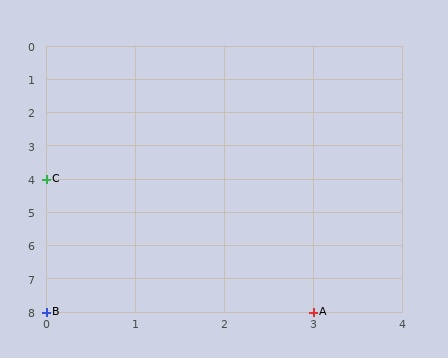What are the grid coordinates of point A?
Point A is at grid coordinates (3, 8).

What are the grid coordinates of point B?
Point B is at grid coordinates (0, 8).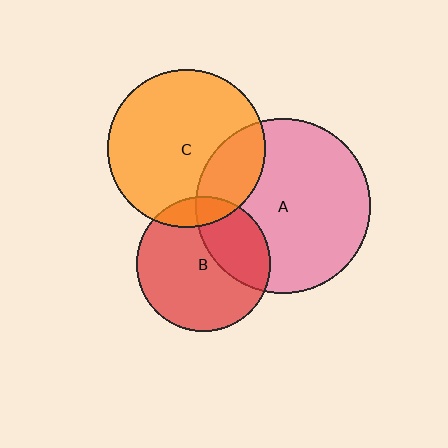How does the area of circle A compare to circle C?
Approximately 1.2 times.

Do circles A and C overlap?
Yes.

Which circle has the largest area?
Circle A (pink).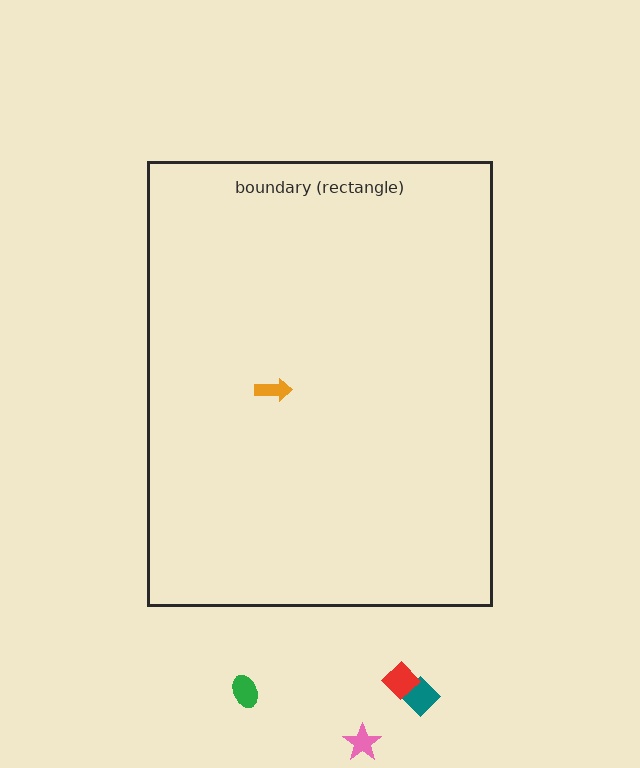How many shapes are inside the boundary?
1 inside, 4 outside.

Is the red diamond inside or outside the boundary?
Outside.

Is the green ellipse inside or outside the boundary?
Outside.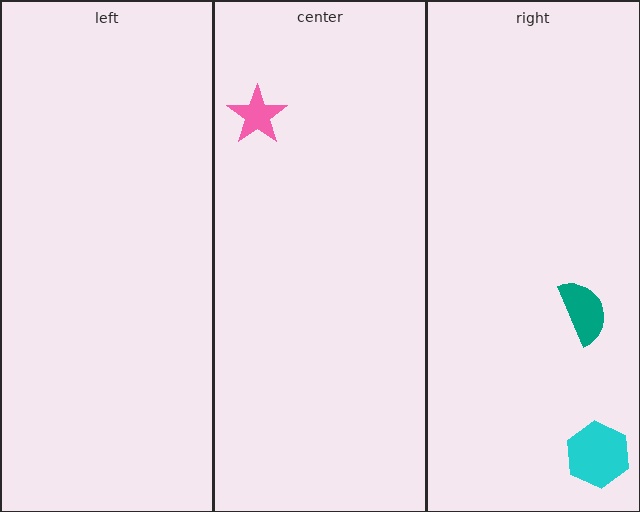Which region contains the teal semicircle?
The right region.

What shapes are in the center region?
The pink star.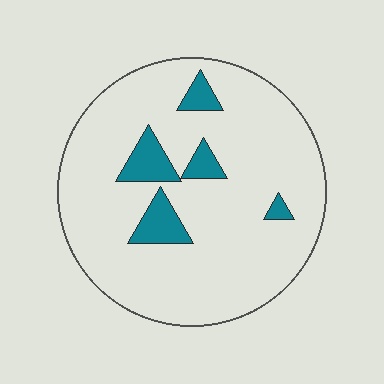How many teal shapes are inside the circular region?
5.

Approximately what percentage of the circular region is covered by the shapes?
Approximately 10%.